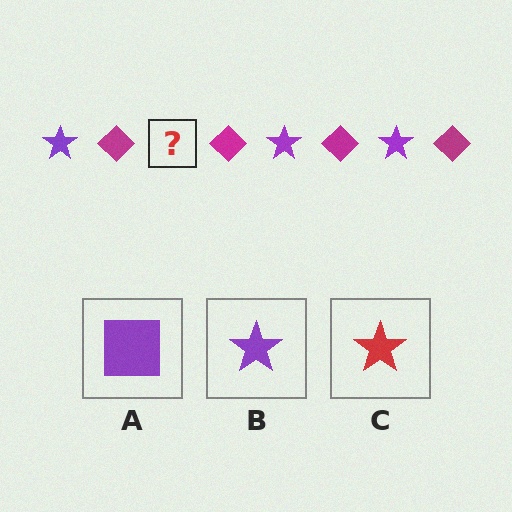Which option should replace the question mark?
Option B.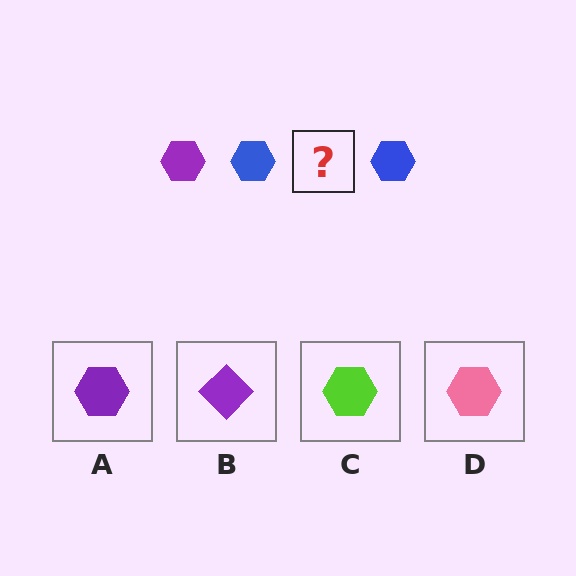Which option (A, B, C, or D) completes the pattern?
A.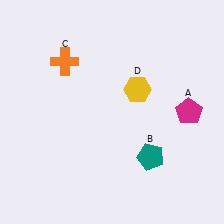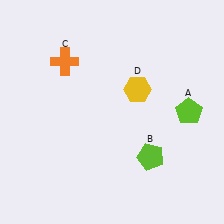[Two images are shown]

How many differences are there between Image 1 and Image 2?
There are 2 differences between the two images.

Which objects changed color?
A changed from magenta to lime. B changed from teal to lime.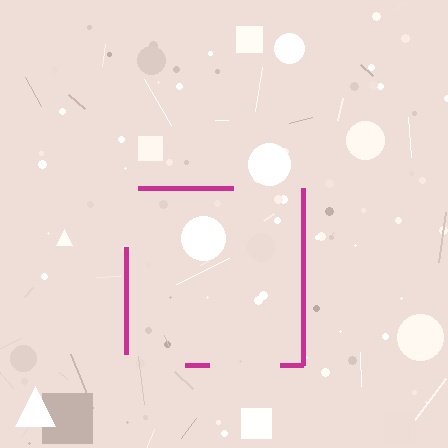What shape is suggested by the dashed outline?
The dashed outline suggests a square.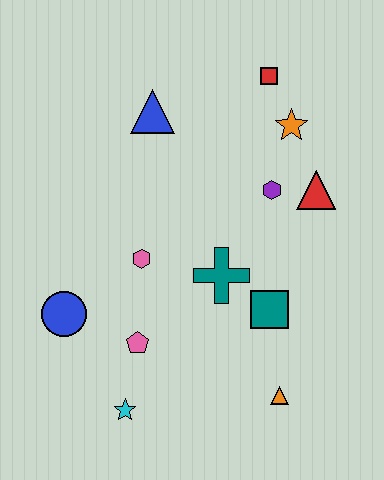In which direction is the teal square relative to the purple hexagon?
The teal square is below the purple hexagon.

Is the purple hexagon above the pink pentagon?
Yes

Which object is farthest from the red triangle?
The cyan star is farthest from the red triangle.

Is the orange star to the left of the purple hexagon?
No